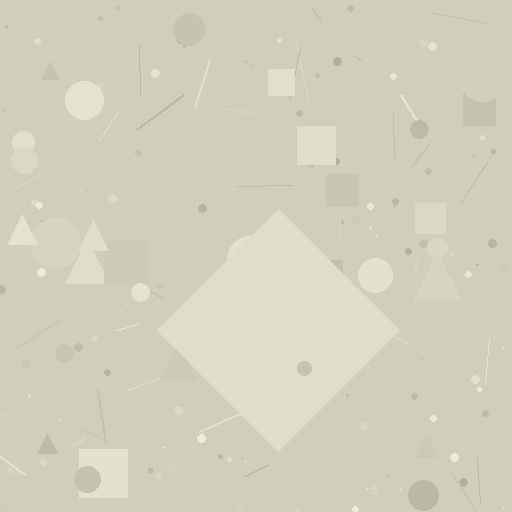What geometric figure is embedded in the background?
A diamond is embedded in the background.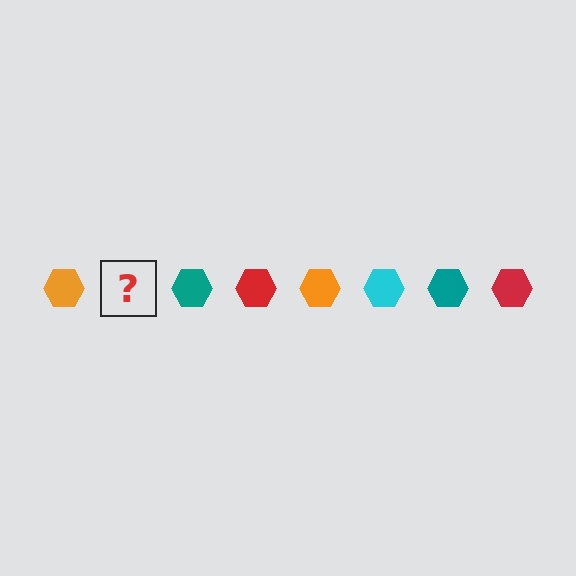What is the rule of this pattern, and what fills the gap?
The rule is that the pattern cycles through orange, cyan, teal, red hexagons. The gap should be filled with a cyan hexagon.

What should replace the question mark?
The question mark should be replaced with a cyan hexagon.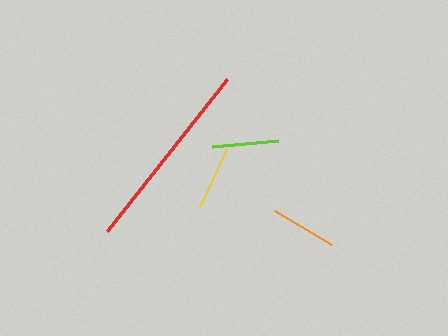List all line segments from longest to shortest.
From longest to shortest: red, lime, orange, yellow.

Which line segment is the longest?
The red line is the longest at approximately 193 pixels.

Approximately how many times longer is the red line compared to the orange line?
The red line is approximately 2.9 times the length of the orange line.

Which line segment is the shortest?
The yellow line is the shortest at approximately 64 pixels.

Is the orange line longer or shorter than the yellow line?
The orange line is longer than the yellow line.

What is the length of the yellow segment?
The yellow segment is approximately 64 pixels long.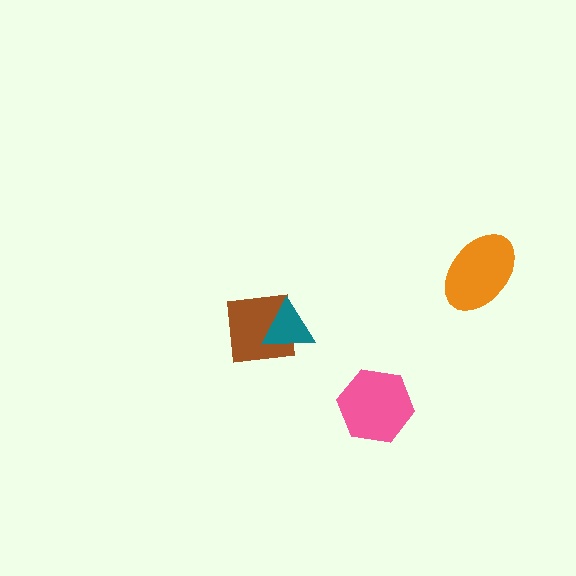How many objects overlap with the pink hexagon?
0 objects overlap with the pink hexagon.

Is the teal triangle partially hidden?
No, no other shape covers it.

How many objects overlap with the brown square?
1 object overlaps with the brown square.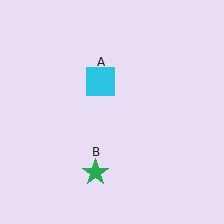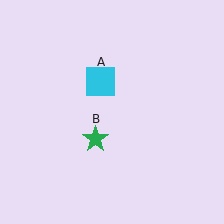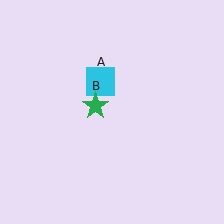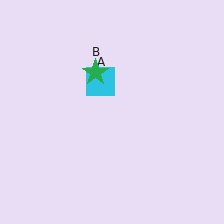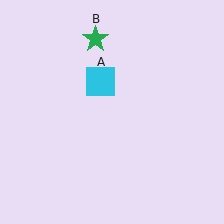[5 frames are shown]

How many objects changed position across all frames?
1 object changed position: green star (object B).